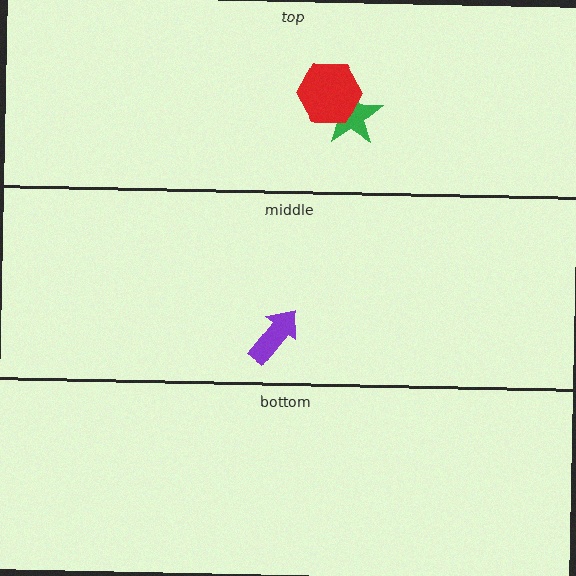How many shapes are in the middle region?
1.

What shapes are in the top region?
The green star, the red hexagon.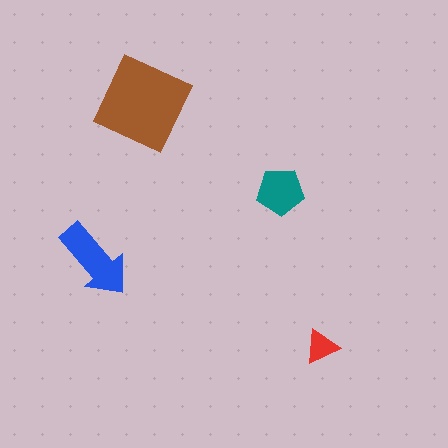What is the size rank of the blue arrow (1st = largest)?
2nd.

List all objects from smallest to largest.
The red triangle, the teal pentagon, the blue arrow, the brown diamond.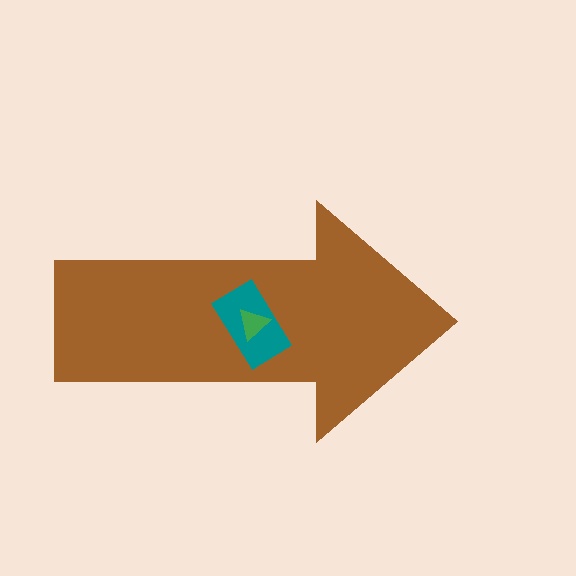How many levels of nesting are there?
3.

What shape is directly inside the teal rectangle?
The green triangle.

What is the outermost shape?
The brown arrow.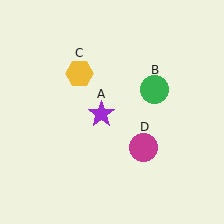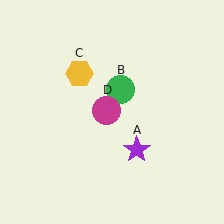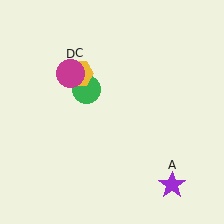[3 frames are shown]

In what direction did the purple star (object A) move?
The purple star (object A) moved down and to the right.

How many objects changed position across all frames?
3 objects changed position: purple star (object A), green circle (object B), magenta circle (object D).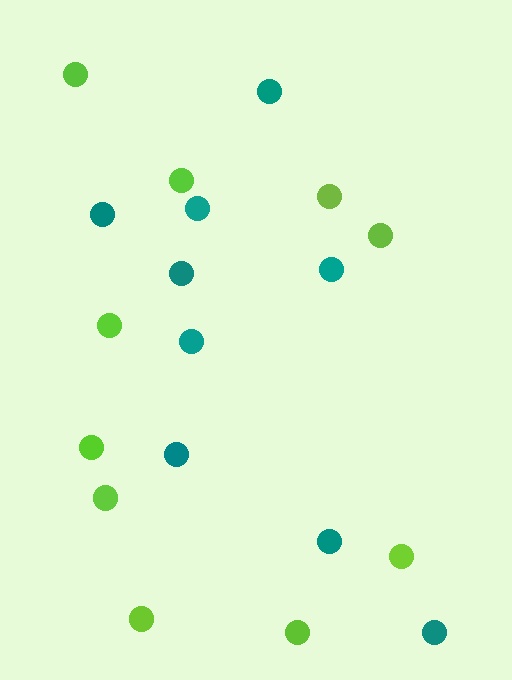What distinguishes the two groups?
There are 2 groups: one group of lime circles (10) and one group of teal circles (9).